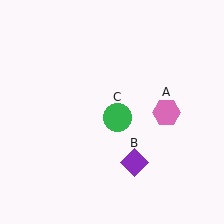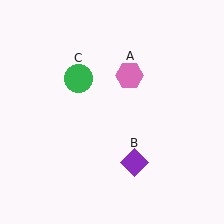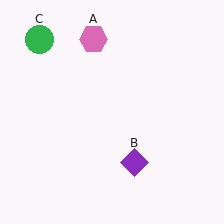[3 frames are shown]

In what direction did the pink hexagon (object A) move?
The pink hexagon (object A) moved up and to the left.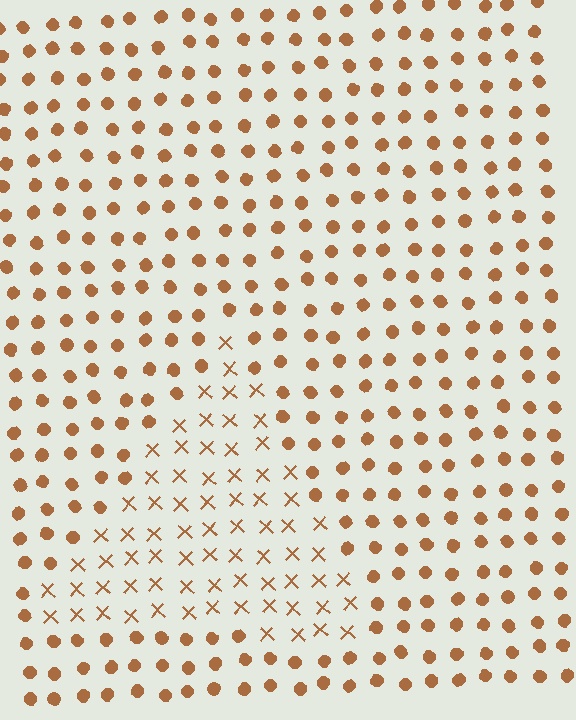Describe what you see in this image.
The image is filled with small brown elements arranged in a uniform grid. A triangle-shaped region contains X marks, while the surrounding area contains circles. The boundary is defined purely by the change in element shape.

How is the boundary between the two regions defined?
The boundary is defined by a change in element shape: X marks inside vs. circles outside. All elements share the same color and spacing.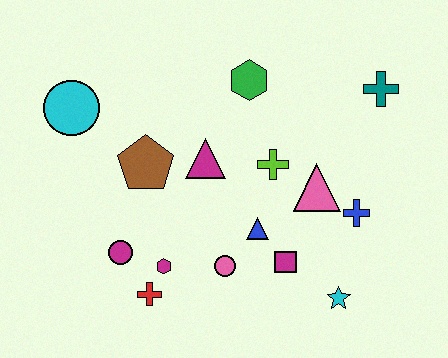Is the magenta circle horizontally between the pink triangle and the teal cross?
No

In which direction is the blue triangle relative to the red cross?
The blue triangle is to the right of the red cross.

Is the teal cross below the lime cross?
No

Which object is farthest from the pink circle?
The teal cross is farthest from the pink circle.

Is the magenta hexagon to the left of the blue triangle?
Yes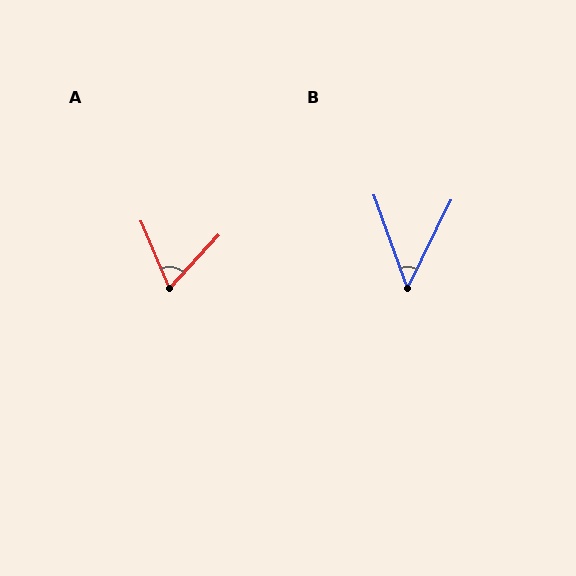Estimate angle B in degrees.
Approximately 46 degrees.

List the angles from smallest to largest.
B (46°), A (66°).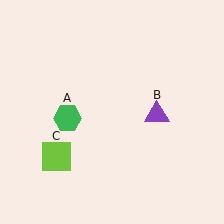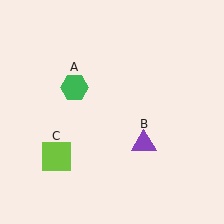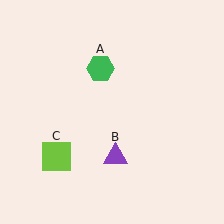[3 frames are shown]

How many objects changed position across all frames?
2 objects changed position: green hexagon (object A), purple triangle (object B).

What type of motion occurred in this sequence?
The green hexagon (object A), purple triangle (object B) rotated clockwise around the center of the scene.